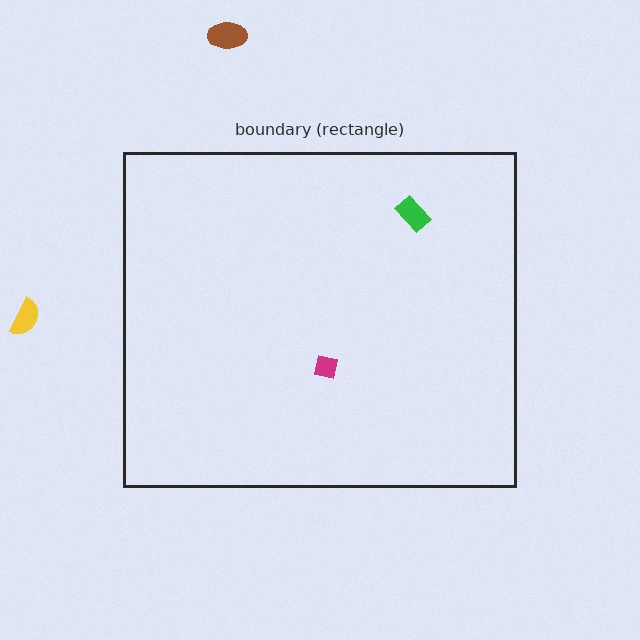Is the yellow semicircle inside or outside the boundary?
Outside.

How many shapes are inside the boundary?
2 inside, 2 outside.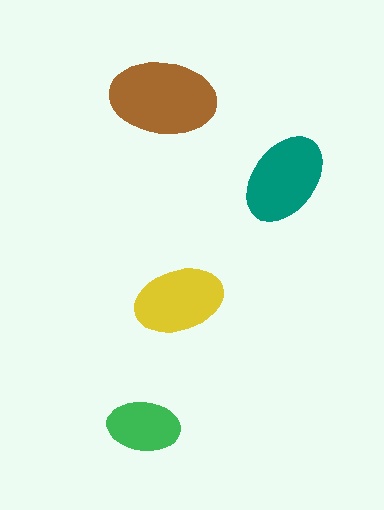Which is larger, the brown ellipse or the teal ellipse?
The brown one.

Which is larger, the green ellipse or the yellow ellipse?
The yellow one.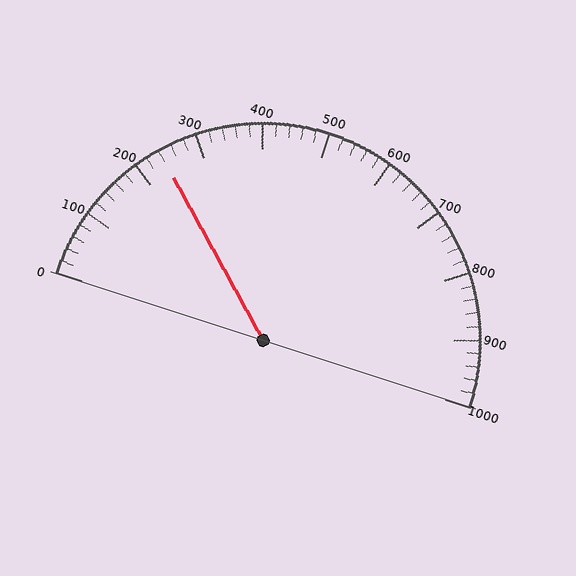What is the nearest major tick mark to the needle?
The nearest major tick mark is 200.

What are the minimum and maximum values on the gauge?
The gauge ranges from 0 to 1000.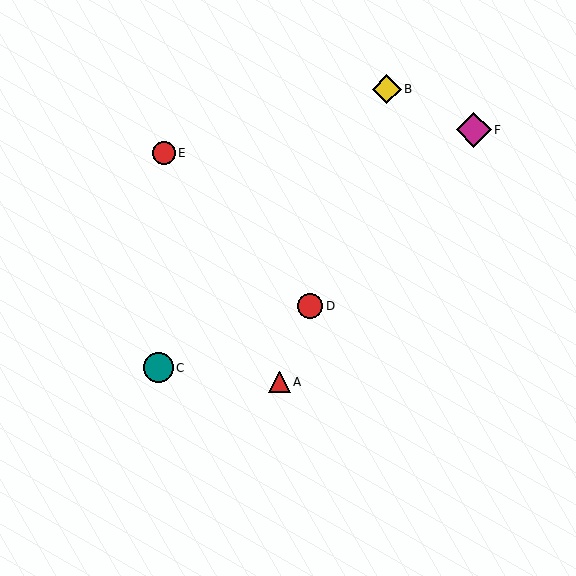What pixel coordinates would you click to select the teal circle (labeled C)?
Click at (159, 368) to select the teal circle C.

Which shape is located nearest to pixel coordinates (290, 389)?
The red triangle (labeled A) at (279, 382) is nearest to that location.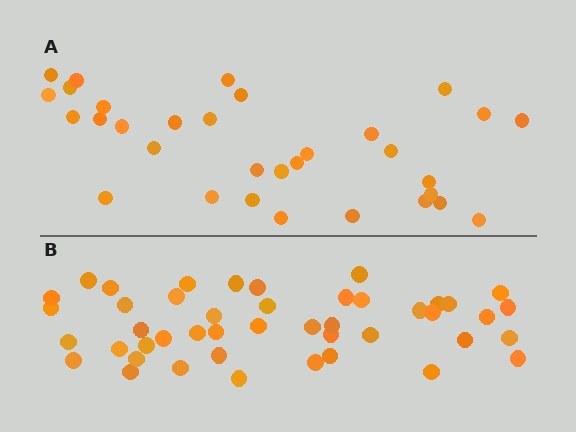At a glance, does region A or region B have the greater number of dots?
Region B (the bottom region) has more dots.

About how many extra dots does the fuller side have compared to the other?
Region B has approximately 15 more dots than region A.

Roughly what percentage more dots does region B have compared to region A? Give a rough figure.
About 40% more.